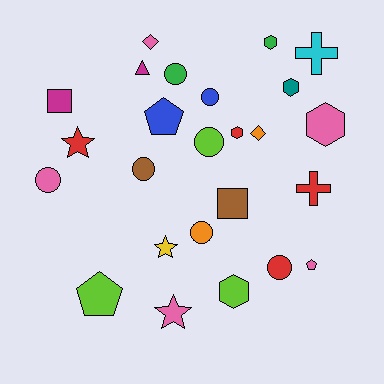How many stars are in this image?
There are 3 stars.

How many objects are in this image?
There are 25 objects.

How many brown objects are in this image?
There are 2 brown objects.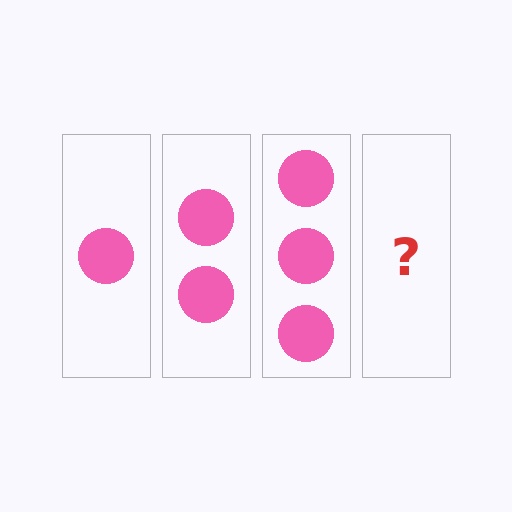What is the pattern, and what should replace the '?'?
The pattern is that each step adds one more circle. The '?' should be 4 circles.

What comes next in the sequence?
The next element should be 4 circles.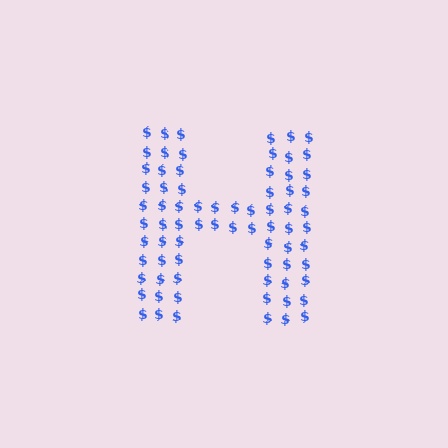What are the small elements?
The small elements are dollar signs.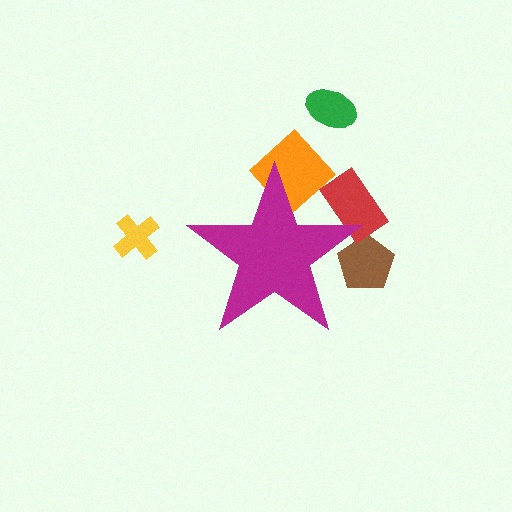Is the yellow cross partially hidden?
No, the yellow cross is fully visible.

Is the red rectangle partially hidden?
Yes, the red rectangle is partially hidden behind the magenta star.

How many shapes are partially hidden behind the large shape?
4 shapes are partially hidden.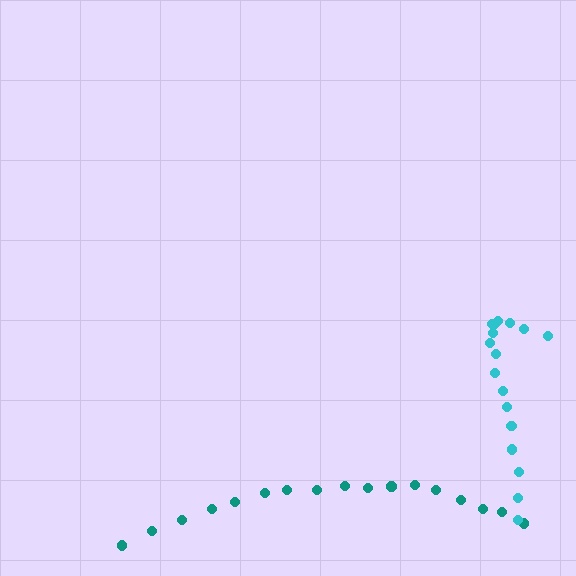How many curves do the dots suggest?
There are 2 distinct paths.